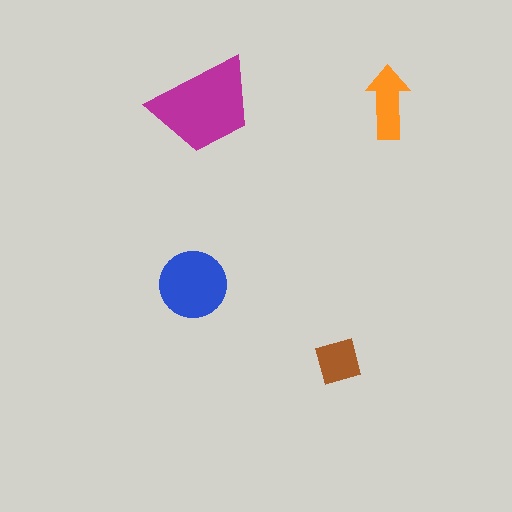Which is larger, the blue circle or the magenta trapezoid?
The magenta trapezoid.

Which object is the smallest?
The brown square.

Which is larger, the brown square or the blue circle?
The blue circle.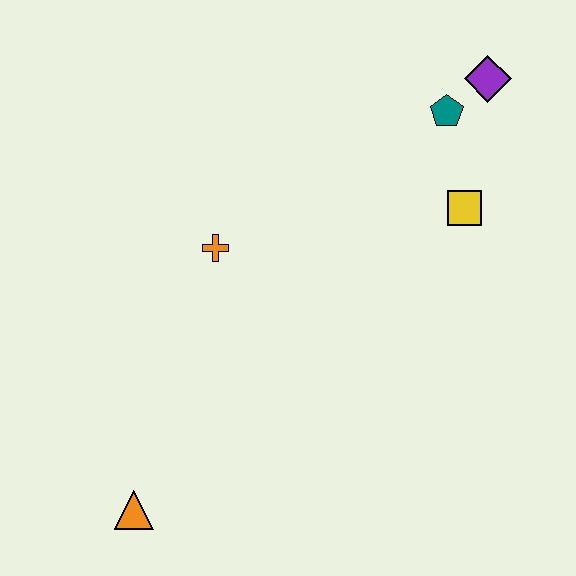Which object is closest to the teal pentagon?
The purple diamond is closest to the teal pentagon.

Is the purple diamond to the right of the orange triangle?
Yes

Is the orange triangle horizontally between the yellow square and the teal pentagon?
No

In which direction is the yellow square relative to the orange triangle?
The yellow square is to the right of the orange triangle.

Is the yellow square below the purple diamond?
Yes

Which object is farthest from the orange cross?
The purple diamond is farthest from the orange cross.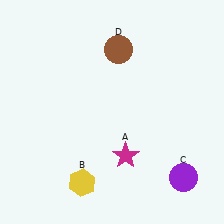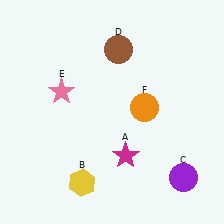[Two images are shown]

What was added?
A pink star (E), an orange circle (F) were added in Image 2.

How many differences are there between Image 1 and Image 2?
There are 2 differences between the two images.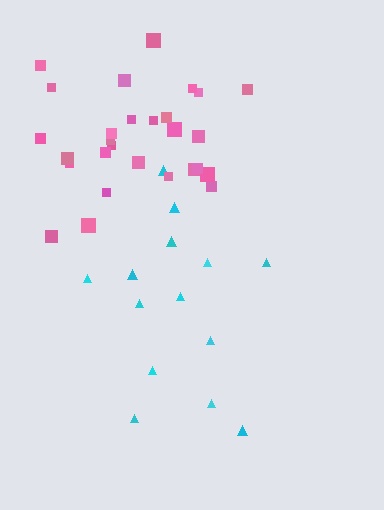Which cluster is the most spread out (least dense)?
Cyan.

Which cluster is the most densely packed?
Pink.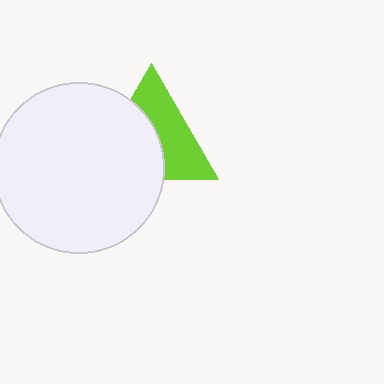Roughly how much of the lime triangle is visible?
About half of it is visible (roughly 50%).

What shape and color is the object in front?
The object in front is a white circle.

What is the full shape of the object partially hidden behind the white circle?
The partially hidden object is a lime triangle.